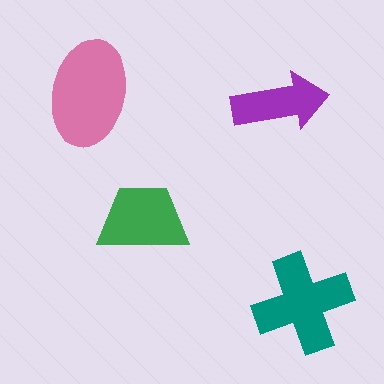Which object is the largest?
The pink ellipse.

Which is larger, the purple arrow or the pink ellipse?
The pink ellipse.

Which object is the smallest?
The purple arrow.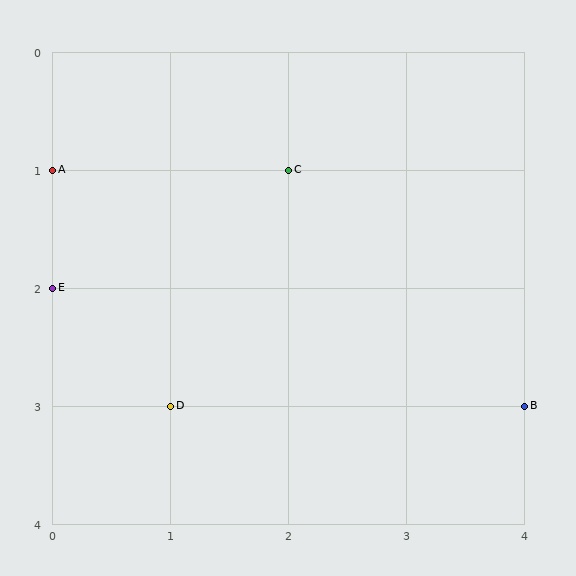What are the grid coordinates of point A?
Point A is at grid coordinates (0, 1).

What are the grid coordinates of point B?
Point B is at grid coordinates (4, 3).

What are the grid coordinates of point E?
Point E is at grid coordinates (0, 2).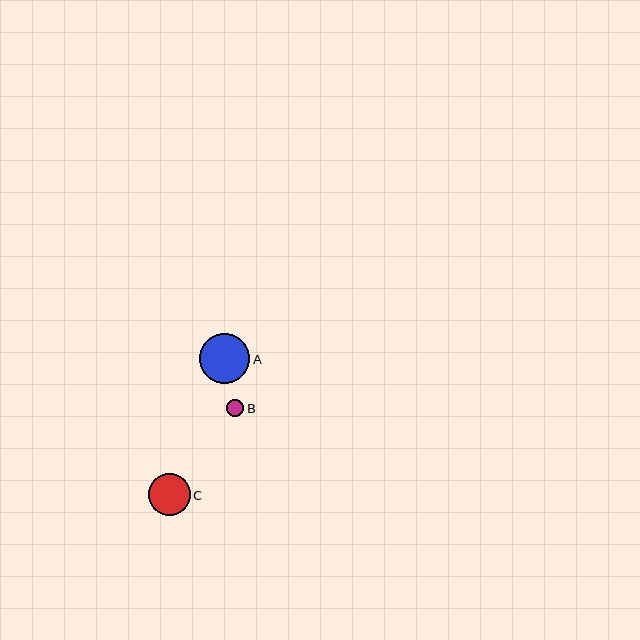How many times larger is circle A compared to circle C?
Circle A is approximately 1.2 times the size of circle C.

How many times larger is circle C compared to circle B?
Circle C is approximately 2.5 times the size of circle B.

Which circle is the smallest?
Circle B is the smallest with a size of approximately 17 pixels.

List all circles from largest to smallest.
From largest to smallest: A, C, B.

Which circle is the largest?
Circle A is the largest with a size of approximately 50 pixels.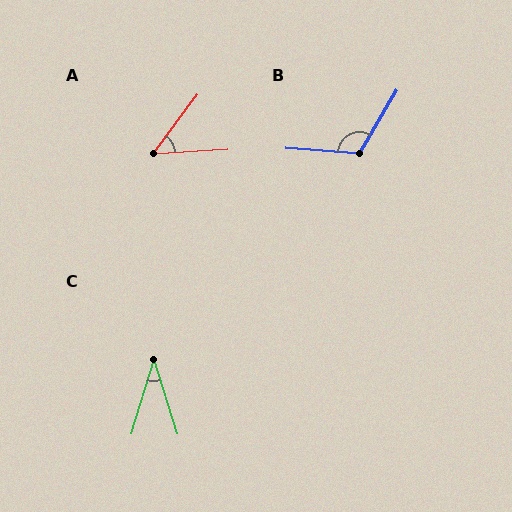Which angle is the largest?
B, at approximately 116 degrees.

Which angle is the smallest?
C, at approximately 34 degrees.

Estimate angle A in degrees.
Approximately 50 degrees.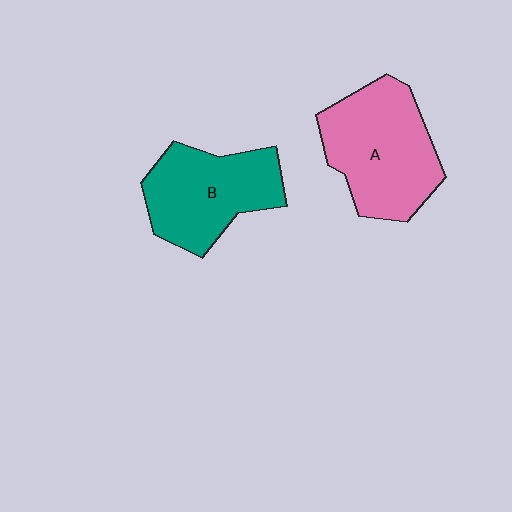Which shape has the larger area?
Shape A (pink).